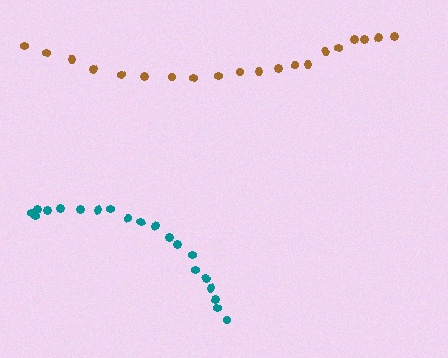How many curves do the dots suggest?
There are 2 distinct paths.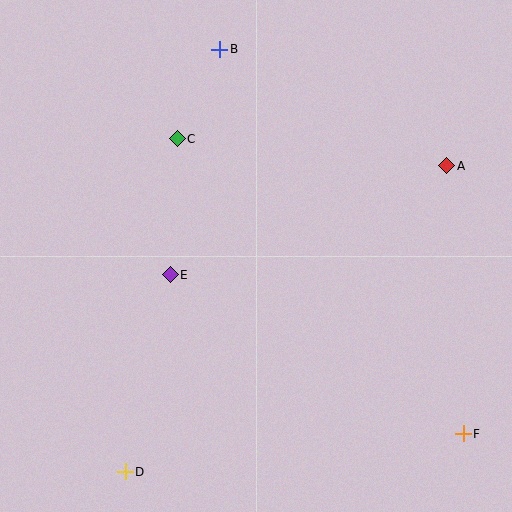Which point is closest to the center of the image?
Point E at (170, 275) is closest to the center.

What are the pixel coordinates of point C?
Point C is at (177, 139).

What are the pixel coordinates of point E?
Point E is at (170, 275).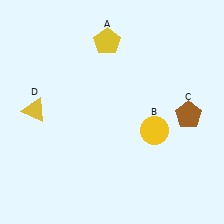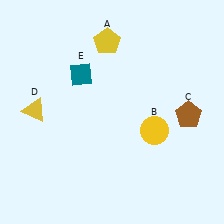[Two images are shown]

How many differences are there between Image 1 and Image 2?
There is 1 difference between the two images.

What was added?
A teal diamond (E) was added in Image 2.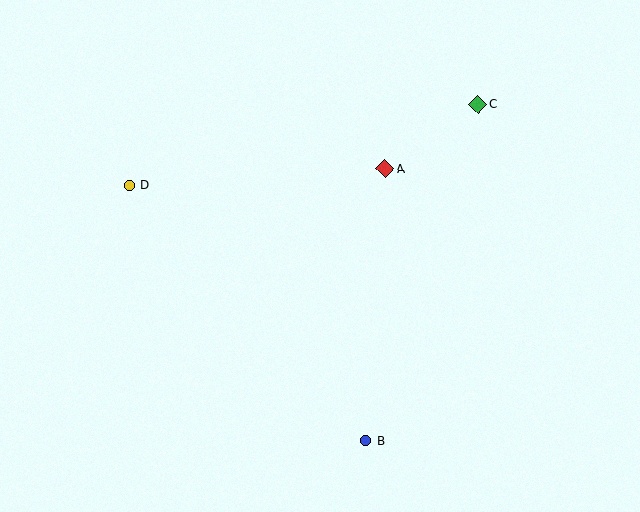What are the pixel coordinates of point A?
Point A is at (385, 168).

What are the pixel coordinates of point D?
Point D is at (129, 186).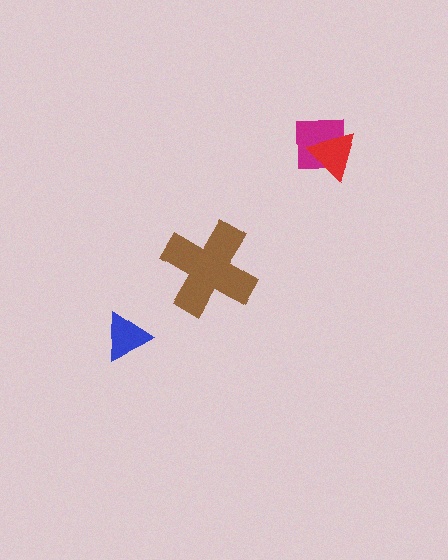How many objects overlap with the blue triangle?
0 objects overlap with the blue triangle.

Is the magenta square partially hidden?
Yes, it is partially covered by another shape.